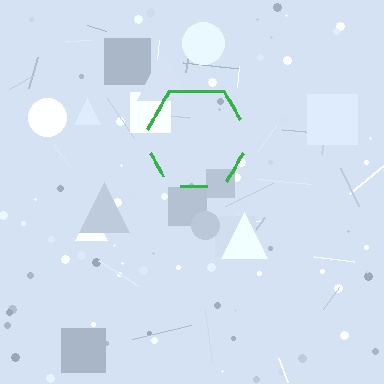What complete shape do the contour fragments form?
The contour fragments form a hexagon.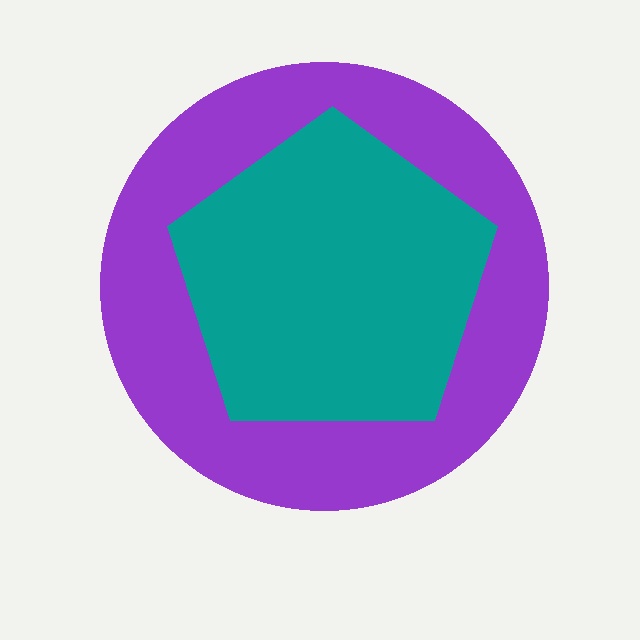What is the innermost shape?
The teal pentagon.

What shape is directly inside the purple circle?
The teal pentagon.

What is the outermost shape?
The purple circle.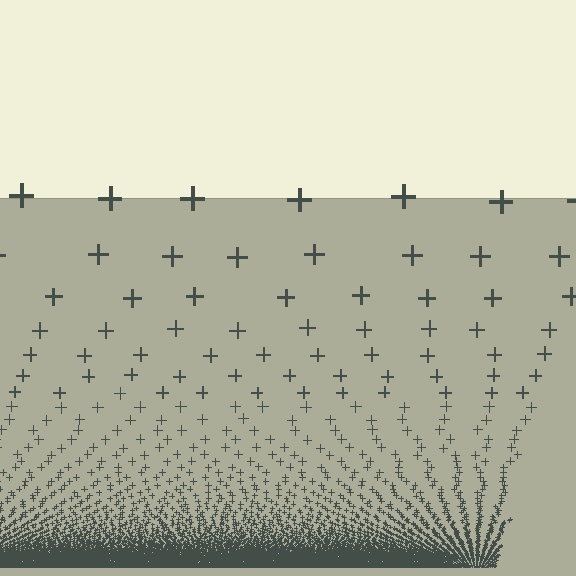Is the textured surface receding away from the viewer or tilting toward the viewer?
The surface appears to tilt toward the viewer. Texture elements get larger and sparser toward the top.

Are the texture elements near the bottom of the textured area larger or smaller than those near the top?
Smaller. The gradient is inverted — elements near the bottom are smaller and denser.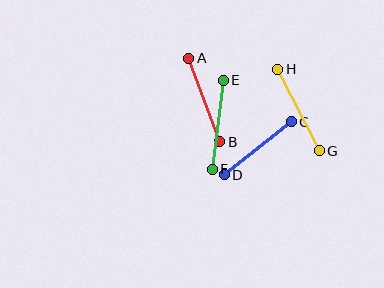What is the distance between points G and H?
The distance is approximately 92 pixels.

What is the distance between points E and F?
The distance is approximately 90 pixels.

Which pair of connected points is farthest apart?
Points G and H are farthest apart.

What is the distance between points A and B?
The distance is approximately 89 pixels.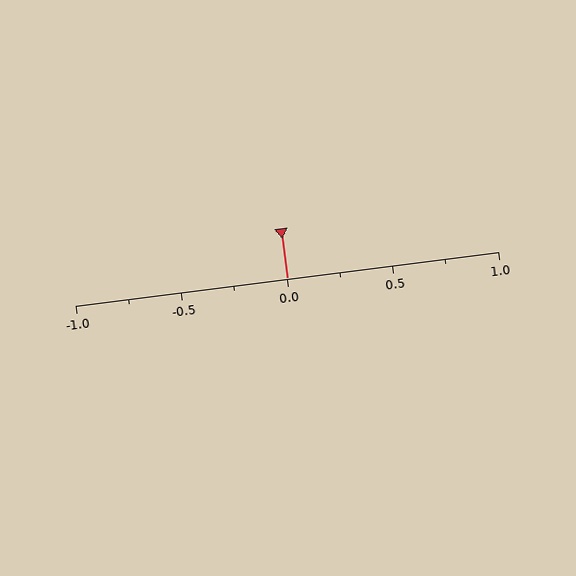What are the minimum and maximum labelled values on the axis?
The axis runs from -1.0 to 1.0.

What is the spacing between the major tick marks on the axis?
The major ticks are spaced 0.5 apart.